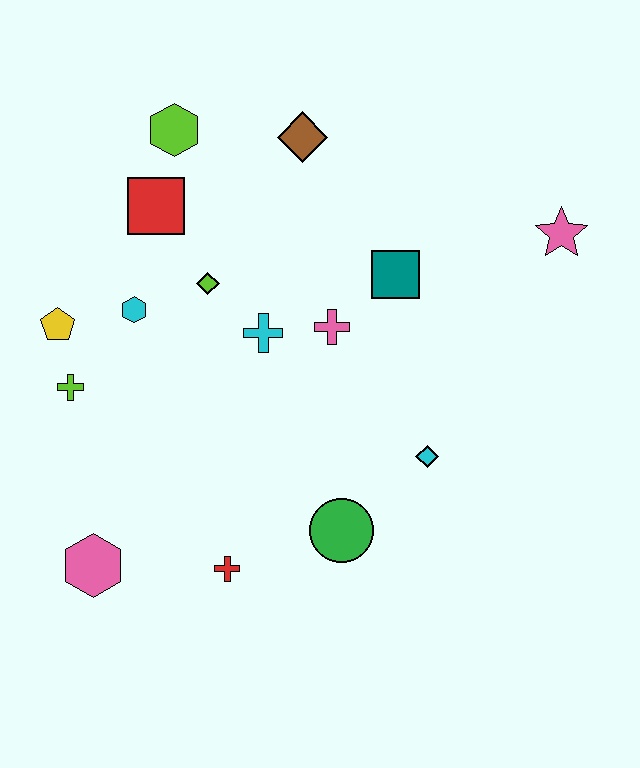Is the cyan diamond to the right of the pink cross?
Yes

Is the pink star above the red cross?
Yes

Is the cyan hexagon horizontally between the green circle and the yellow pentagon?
Yes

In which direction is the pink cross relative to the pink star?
The pink cross is to the left of the pink star.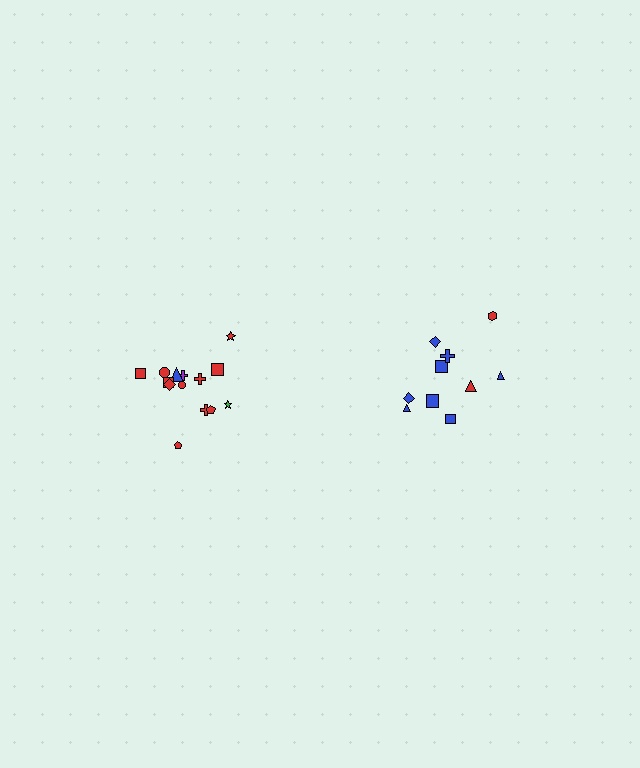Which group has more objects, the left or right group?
The left group.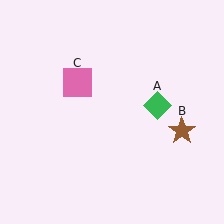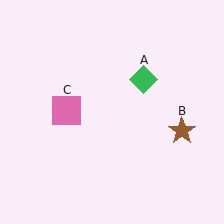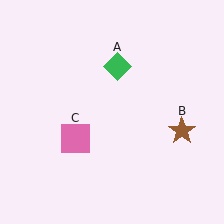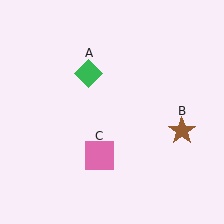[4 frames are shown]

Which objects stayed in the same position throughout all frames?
Brown star (object B) remained stationary.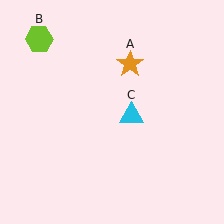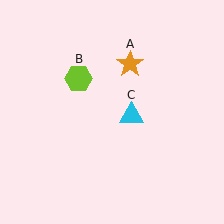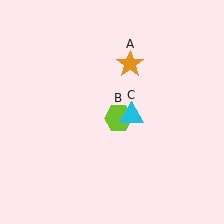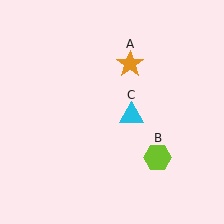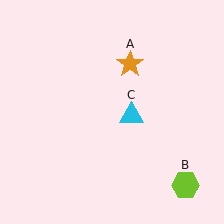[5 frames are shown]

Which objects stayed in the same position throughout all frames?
Orange star (object A) and cyan triangle (object C) remained stationary.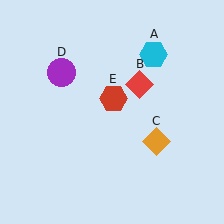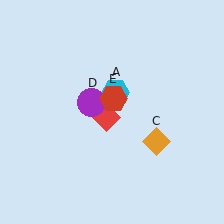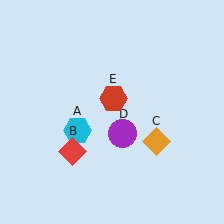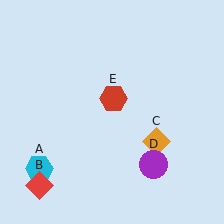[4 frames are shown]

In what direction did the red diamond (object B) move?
The red diamond (object B) moved down and to the left.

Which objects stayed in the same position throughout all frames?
Orange diamond (object C) and red hexagon (object E) remained stationary.